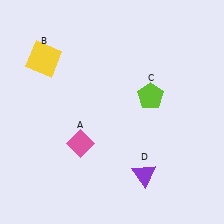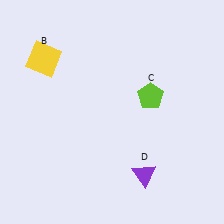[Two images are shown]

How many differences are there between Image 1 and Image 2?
There is 1 difference between the two images.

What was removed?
The pink diamond (A) was removed in Image 2.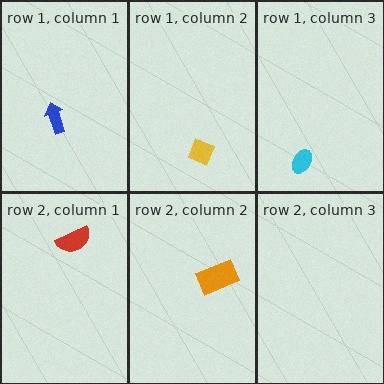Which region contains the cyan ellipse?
The row 1, column 3 region.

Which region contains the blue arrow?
The row 1, column 1 region.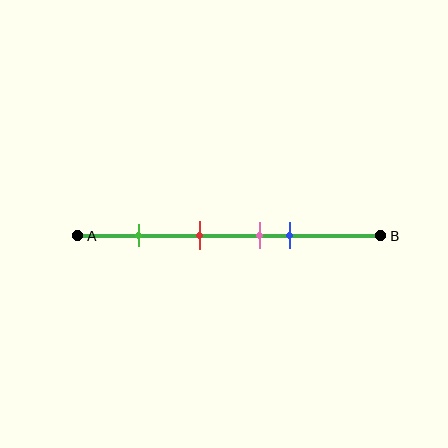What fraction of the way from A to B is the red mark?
The red mark is approximately 40% (0.4) of the way from A to B.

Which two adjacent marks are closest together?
The pink and blue marks are the closest adjacent pair.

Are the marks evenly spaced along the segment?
No, the marks are not evenly spaced.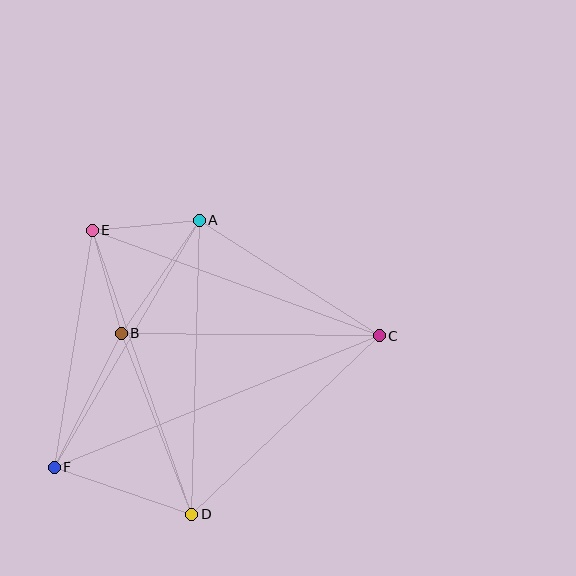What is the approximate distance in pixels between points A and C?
The distance between A and C is approximately 214 pixels.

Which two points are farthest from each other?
Points C and F are farthest from each other.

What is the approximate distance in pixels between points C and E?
The distance between C and E is approximately 306 pixels.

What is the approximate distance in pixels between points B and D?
The distance between B and D is approximately 195 pixels.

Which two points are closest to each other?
Points B and E are closest to each other.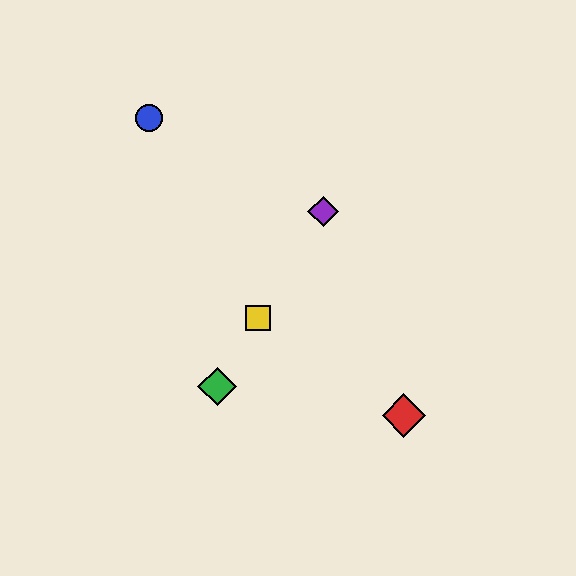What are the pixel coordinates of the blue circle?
The blue circle is at (149, 118).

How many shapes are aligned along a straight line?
3 shapes (the green diamond, the yellow square, the purple diamond) are aligned along a straight line.